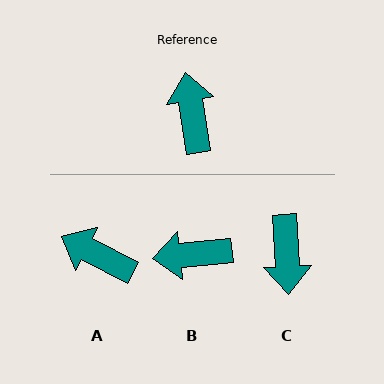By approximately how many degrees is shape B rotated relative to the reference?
Approximately 87 degrees counter-clockwise.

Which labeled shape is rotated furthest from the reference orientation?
C, about 174 degrees away.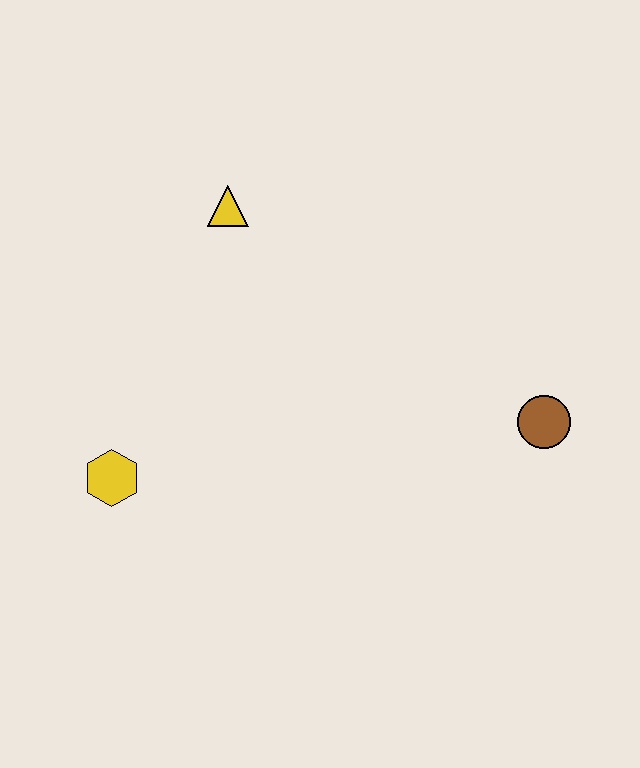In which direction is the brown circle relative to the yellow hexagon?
The brown circle is to the right of the yellow hexagon.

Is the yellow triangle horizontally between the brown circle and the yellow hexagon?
Yes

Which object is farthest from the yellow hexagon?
The brown circle is farthest from the yellow hexagon.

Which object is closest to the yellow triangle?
The yellow hexagon is closest to the yellow triangle.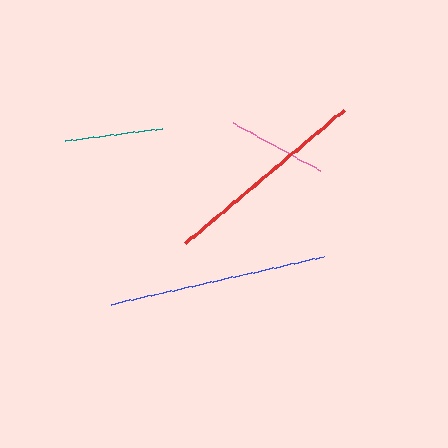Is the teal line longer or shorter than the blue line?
The blue line is longer than the teal line.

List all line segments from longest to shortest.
From longest to shortest: blue, red, pink, teal.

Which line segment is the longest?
The blue line is the longest at approximately 218 pixels.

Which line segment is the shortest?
The teal line is the shortest at approximately 98 pixels.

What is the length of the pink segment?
The pink segment is approximately 99 pixels long.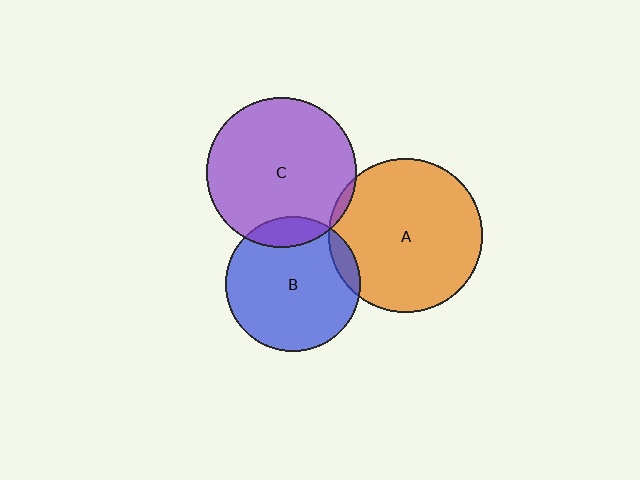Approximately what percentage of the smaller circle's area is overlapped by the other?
Approximately 10%.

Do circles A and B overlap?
Yes.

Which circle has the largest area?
Circle A (orange).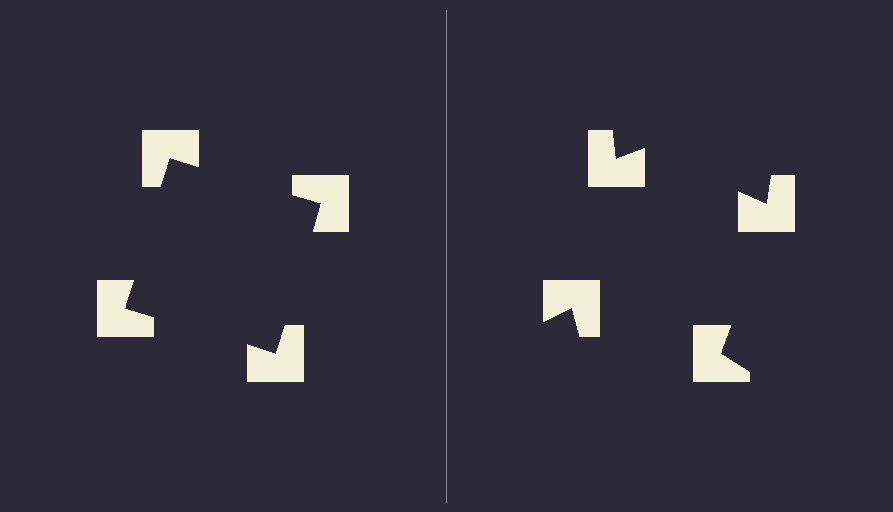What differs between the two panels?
The notched squares are positioned identically on both sides; only the wedge orientations differ. On the left they align to a square; on the right they are misaligned.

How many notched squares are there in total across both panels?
8 — 4 on each side.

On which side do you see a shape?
An illusory square appears on the left side. On the right side the wedge cuts are rotated, so no coherent shape forms.